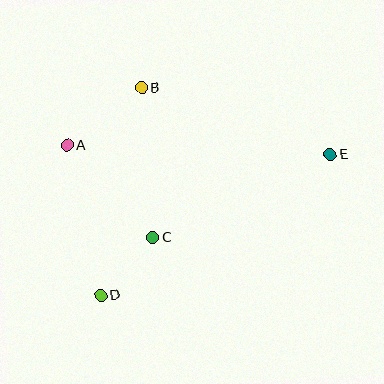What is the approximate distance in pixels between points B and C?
The distance between B and C is approximately 150 pixels.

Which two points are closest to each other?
Points C and D are closest to each other.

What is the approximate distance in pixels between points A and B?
The distance between A and B is approximately 94 pixels.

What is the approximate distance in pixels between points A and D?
The distance between A and D is approximately 154 pixels.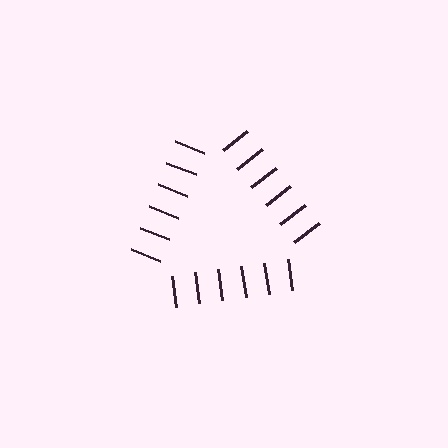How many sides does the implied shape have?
3 sides — the line-ends trace a triangle.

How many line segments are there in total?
18 — 6 along each of the 3 edges.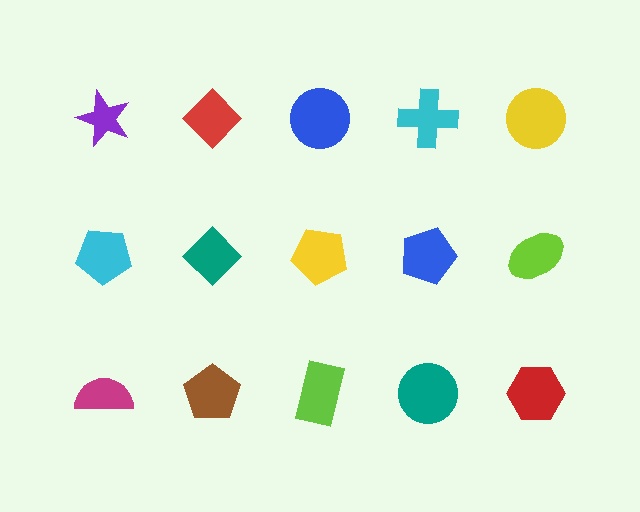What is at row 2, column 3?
A yellow pentagon.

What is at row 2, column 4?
A blue pentagon.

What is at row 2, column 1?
A cyan pentagon.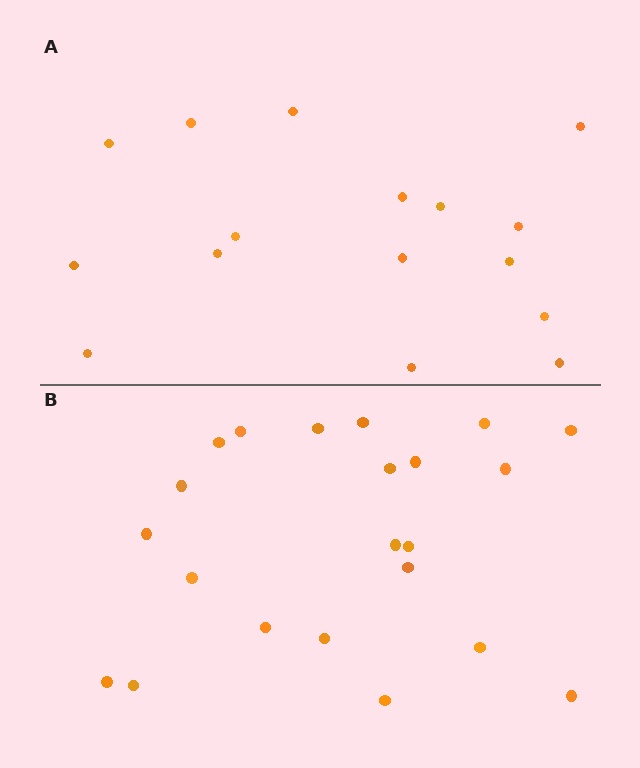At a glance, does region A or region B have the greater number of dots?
Region B (the bottom region) has more dots.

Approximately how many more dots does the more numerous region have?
Region B has about 6 more dots than region A.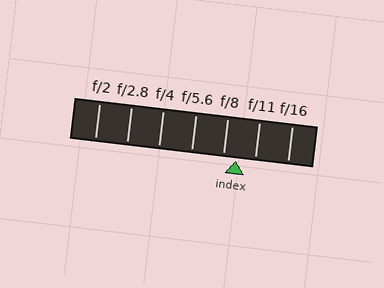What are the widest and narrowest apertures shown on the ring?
The widest aperture shown is f/2 and the narrowest is f/16.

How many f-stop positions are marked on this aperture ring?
There are 7 f-stop positions marked.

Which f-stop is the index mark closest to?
The index mark is closest to f/8.